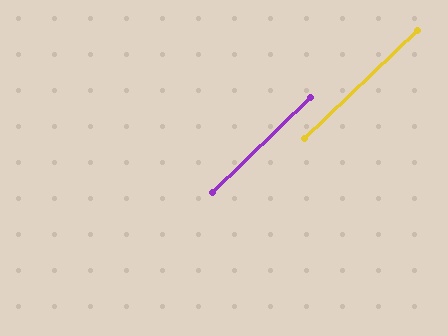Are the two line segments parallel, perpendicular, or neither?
Parallel — their directions differ by only 0.7°.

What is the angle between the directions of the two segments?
Approximately 1 degree.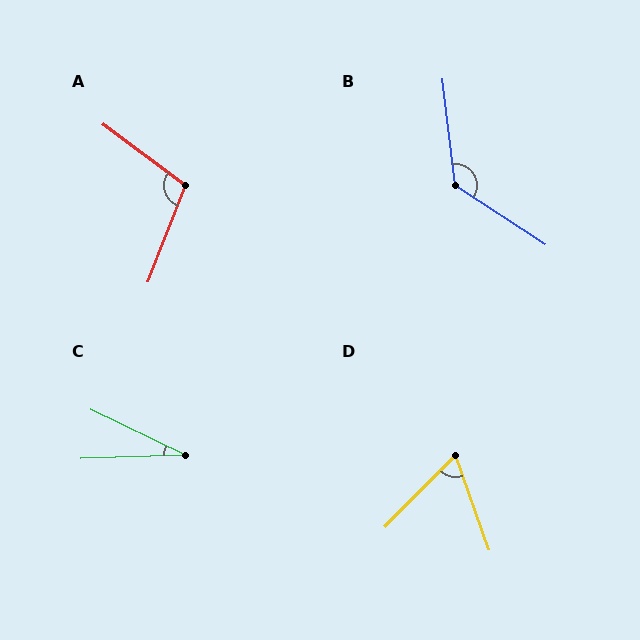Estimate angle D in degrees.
Approximately 64 degrees.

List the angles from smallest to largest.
C (28°), D (64°), A (106°), B (130°).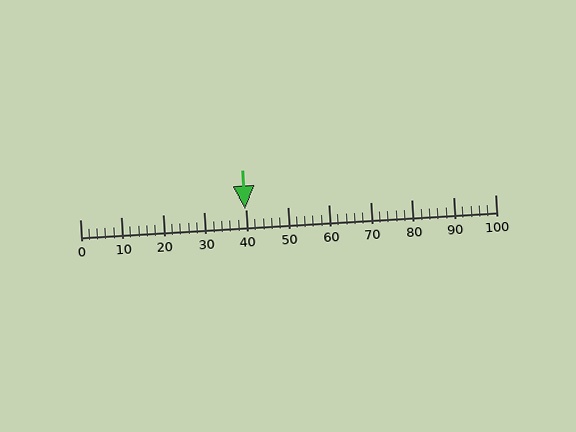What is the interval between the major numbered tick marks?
The major tick marks are spaced 10 units apart.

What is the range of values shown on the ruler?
The ruler shows values from 0 to 100.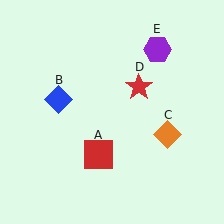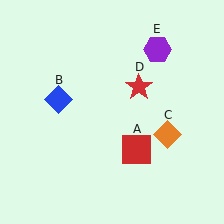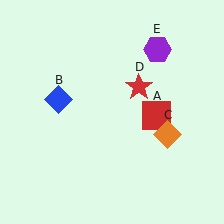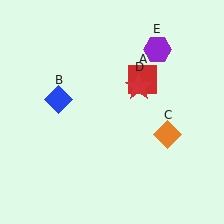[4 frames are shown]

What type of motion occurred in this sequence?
The red square (object A) rotated counterclockwise around the center of the scene.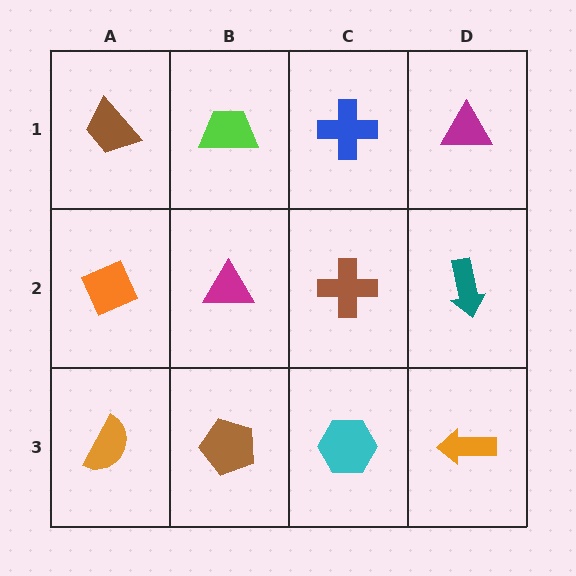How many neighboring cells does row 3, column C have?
3.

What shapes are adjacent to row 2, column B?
A lime trapezoid (row 1, column B), a brown pentagon (row 3, column B), an orange diamond (row 2, column A), a brown cross (row 2, column C).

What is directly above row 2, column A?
A brown trapezoid.